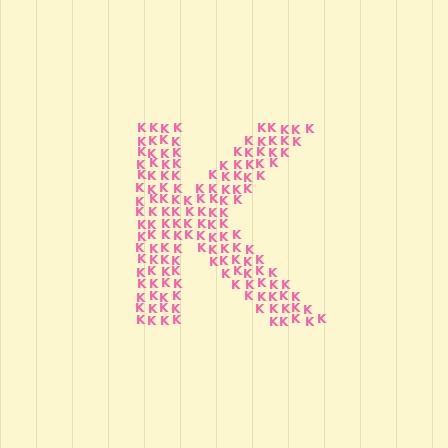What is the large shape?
The large shape is the letter K.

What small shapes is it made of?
It is made of small letter K's.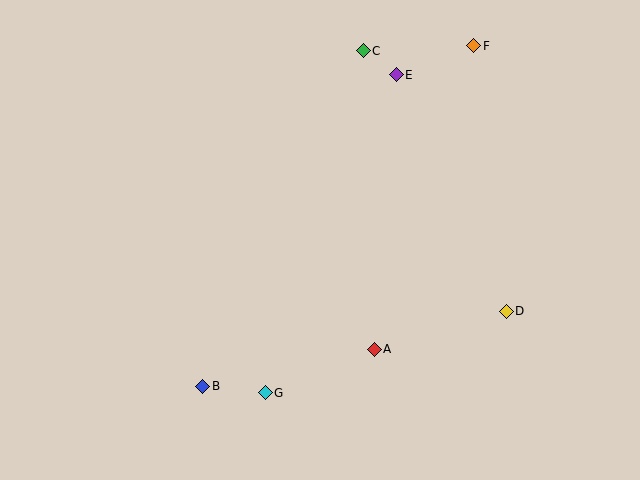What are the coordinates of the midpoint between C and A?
The midpoint between C and A is at (369, 200).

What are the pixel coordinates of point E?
Point E is at (396, 75).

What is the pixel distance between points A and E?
The distance between A and E is 275 pixels.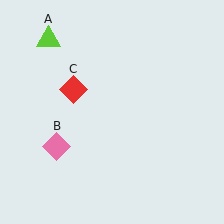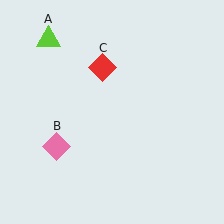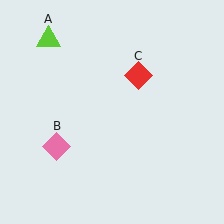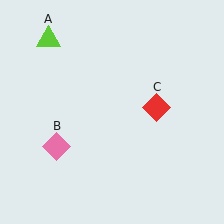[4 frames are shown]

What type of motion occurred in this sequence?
The red diamond (object C) rotated clockwise around the center of the scene.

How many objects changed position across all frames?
1 object changed position: red diamond (object C).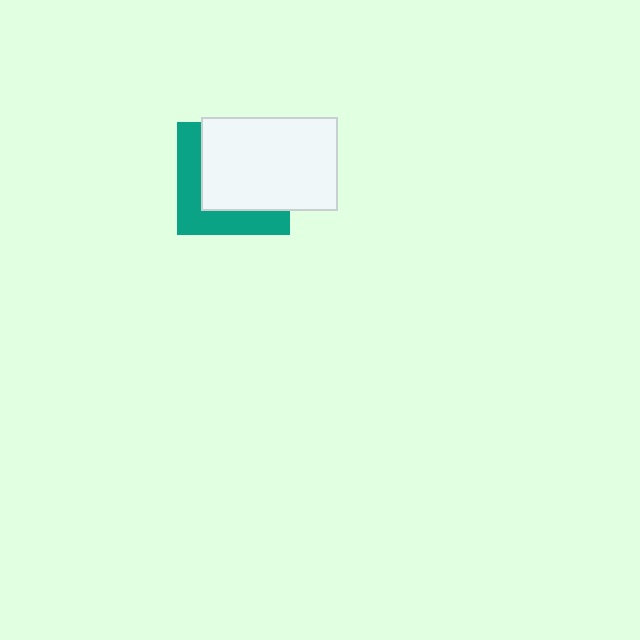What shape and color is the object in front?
The object in front is a white rectangle.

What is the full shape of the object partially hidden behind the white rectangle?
The partially hidden object is a teal square.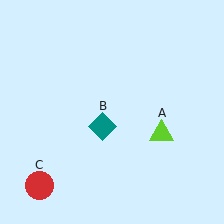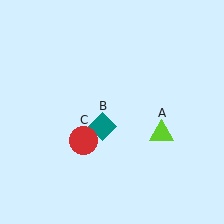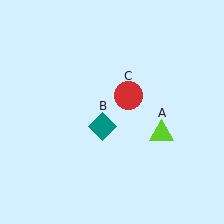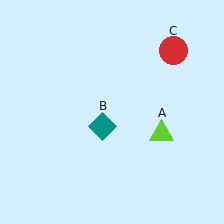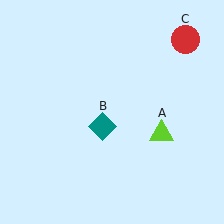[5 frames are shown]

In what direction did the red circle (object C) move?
The red circle (object C) moved up and to the right.